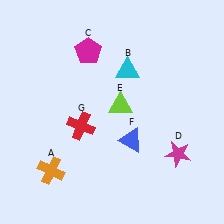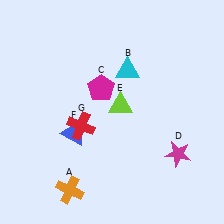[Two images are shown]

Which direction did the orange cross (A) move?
The orange cross (A) moved down.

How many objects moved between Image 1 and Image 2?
3 objects moved between the two images.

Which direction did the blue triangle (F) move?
The blue triangle (F) moved left.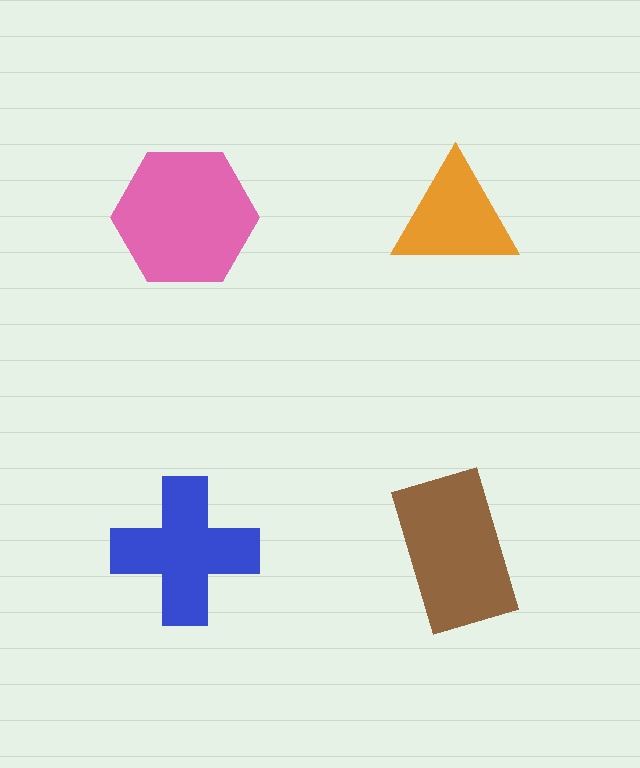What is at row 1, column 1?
A pink hexagon.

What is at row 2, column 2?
A brown rectangle.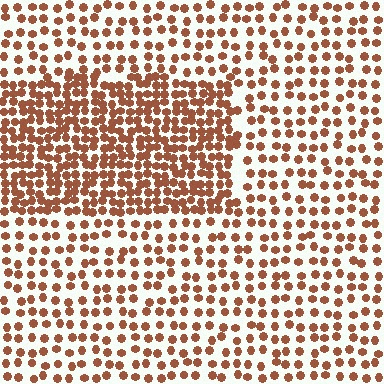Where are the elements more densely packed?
The elements are more densely packed inside the rectangle boundary.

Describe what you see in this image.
The image contains small brown elements arranged at two different densities. A rectangle-shaped region is visible where the elements are more densely packed than the surrounding area.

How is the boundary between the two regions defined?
The boundary is defined by a change in element density (approximately 2.0x ratio). All elements are the same color, size, and shape.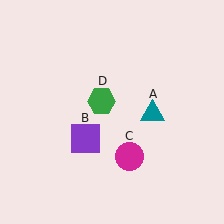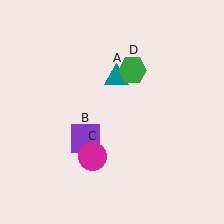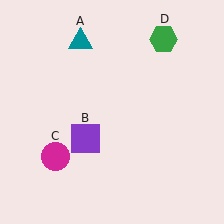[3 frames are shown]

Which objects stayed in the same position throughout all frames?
Purple square (object B) remained stationary.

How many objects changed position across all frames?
3 objects changed position: teal triangle (object A), magenta circle (object C), green hexagon (object D).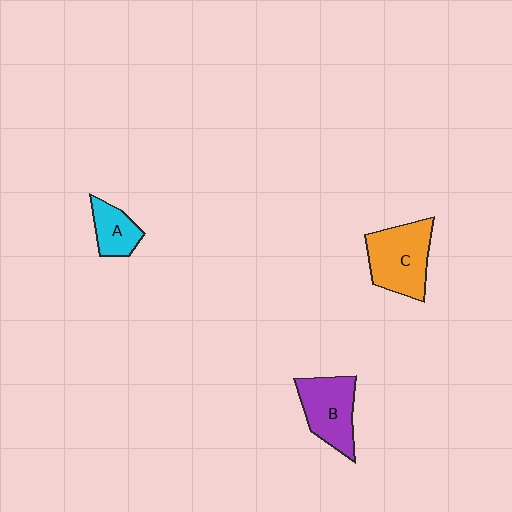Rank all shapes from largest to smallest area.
From largest to smallest: C (orange), B (purple), A (cyan).